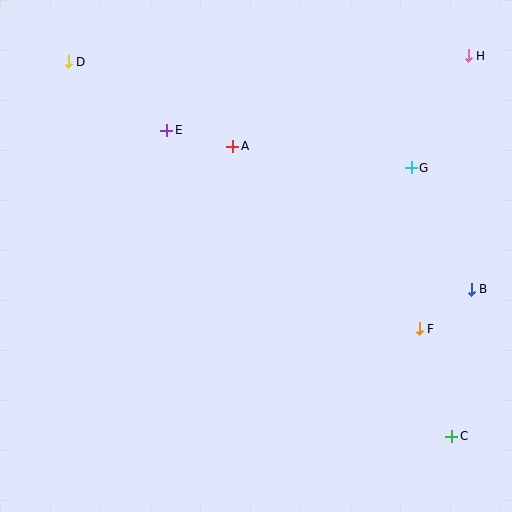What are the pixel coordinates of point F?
Point F is at (419, 329).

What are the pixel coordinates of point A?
Point A is at (233, 146).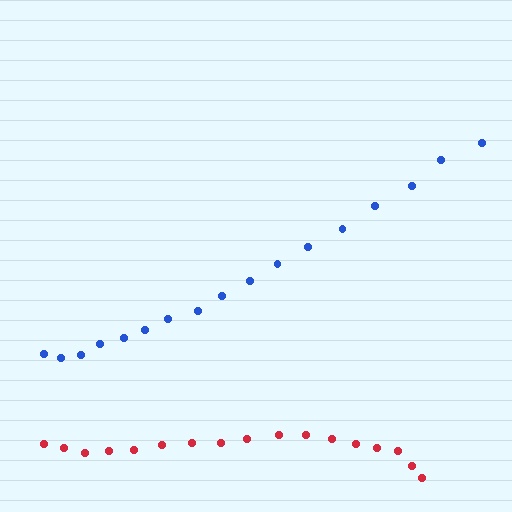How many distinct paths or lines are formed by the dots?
There are 2 distinct paths.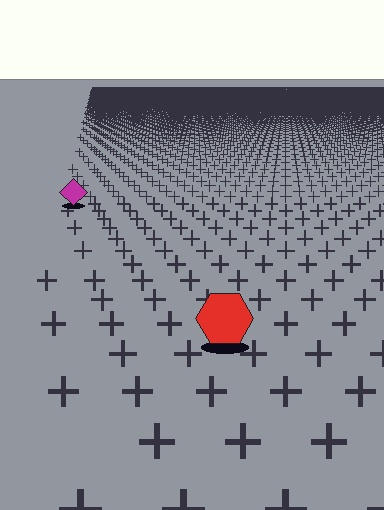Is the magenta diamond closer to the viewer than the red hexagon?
No. The red hexagon is closer — you can tell from the texture gradient: the ground texture is coarser near it.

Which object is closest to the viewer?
The red hexagon is closest. The texture marks near it are larger and more spread out.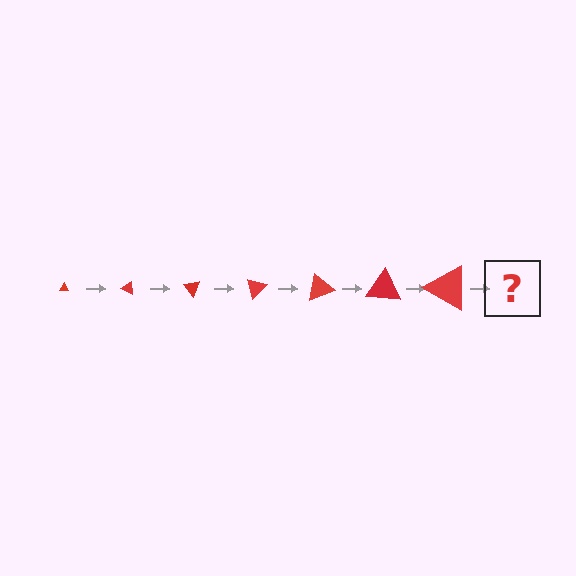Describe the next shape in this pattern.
It should be a triangle, larger than the previous one and rotated 175 degrees from the start.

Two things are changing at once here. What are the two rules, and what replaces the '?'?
The two rules are that the triangle grows larger each step and it rotates 25 degrees each step. The '?' should be a triangle, larger than the previous one and rotated 175 degrees from the start.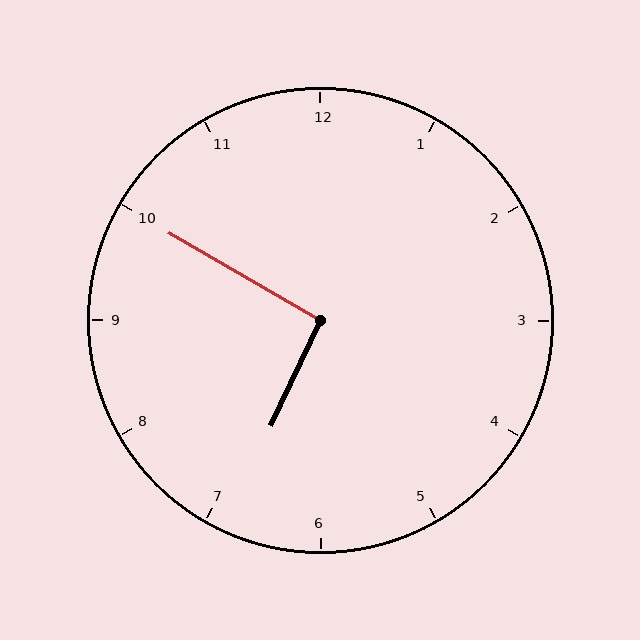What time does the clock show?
6:50.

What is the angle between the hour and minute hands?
Approximately 95 degrees.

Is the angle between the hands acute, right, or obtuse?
It is right.